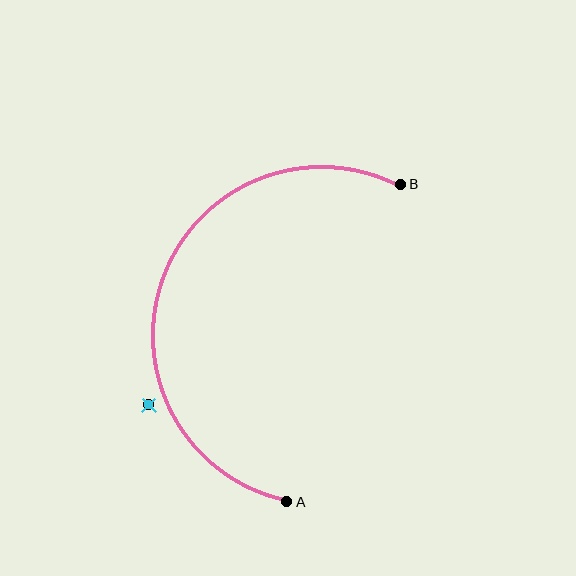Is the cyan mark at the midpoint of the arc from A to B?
No — the cyan mark does not lie on the arc at all. It sits slightly outside the curve.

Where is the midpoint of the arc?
The arc midpoint is the point on the curve farthest from the straight line joining A and B. It sits to the left of that line.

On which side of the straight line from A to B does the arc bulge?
The arc bulges to the left of the straight line connecting A and B.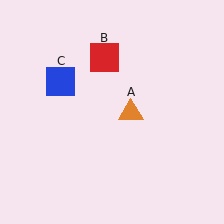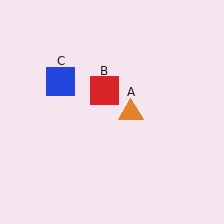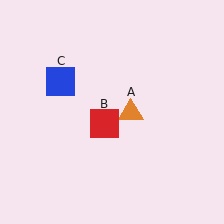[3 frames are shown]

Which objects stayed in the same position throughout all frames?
Orange triangle (object A) and blue square (object C) remained stationary.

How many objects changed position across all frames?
1 object changed position: red square (object B).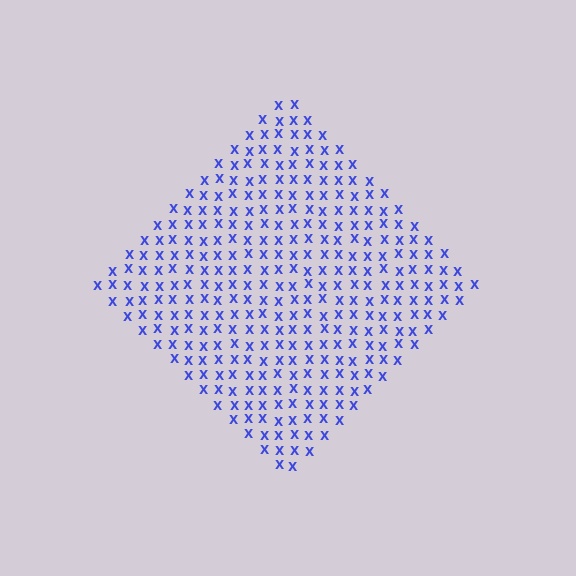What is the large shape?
The large shape is a diamond.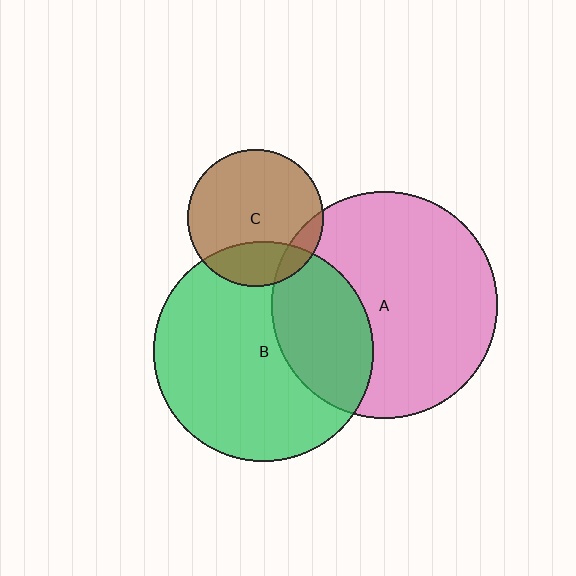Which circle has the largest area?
Circle A (pink).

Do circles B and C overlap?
Yes.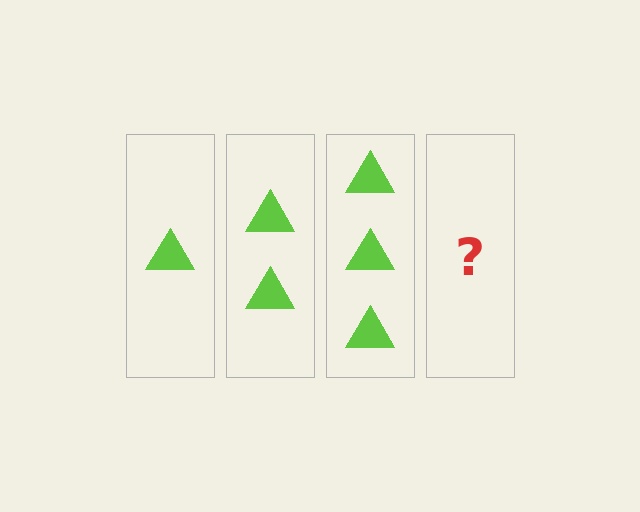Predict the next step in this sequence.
The next step is 4 triangles.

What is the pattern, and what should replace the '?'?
The pattern is that each step adds one more triangle. The '?' should be 4 triangles.